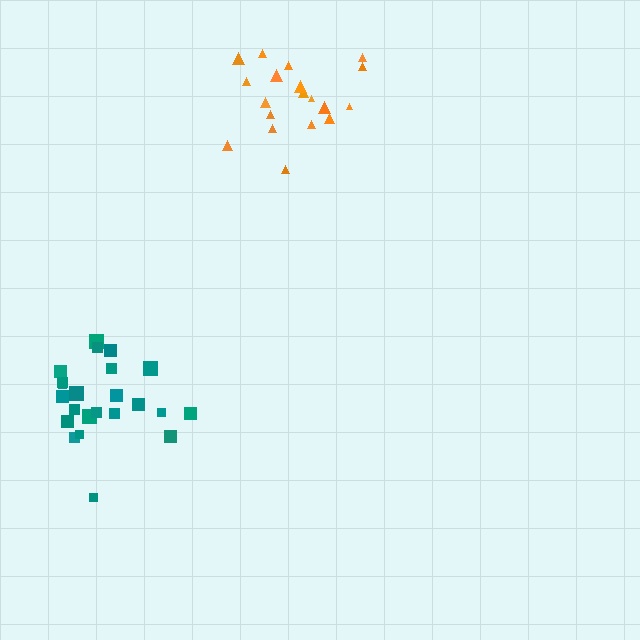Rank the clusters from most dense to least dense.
orange, teal.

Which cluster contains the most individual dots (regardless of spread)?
Teal (23).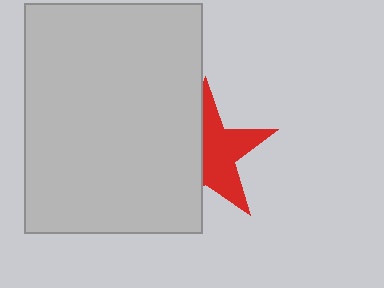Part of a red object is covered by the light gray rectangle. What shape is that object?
It is a star.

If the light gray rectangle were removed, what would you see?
You would see the complete red star.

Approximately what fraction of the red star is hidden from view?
Roughly 47% of the red star is hidden behind the light gray rectangle.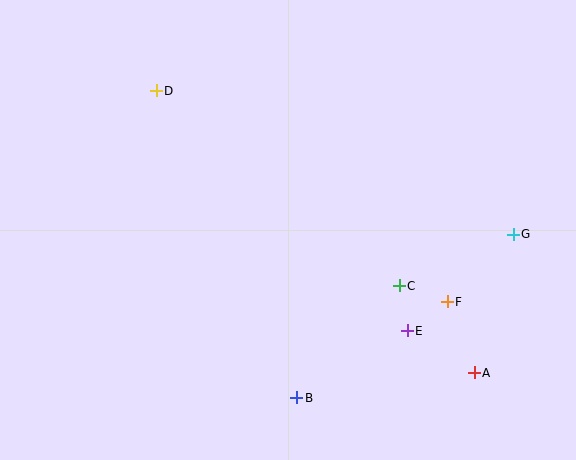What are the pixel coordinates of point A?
Point A is at (474, 373).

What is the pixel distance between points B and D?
The distance between B and D is 338 pixels.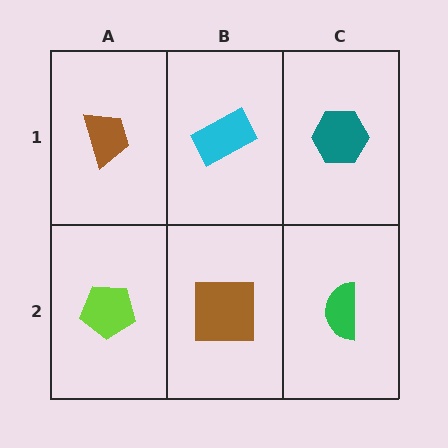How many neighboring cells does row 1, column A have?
2.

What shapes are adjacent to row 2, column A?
A brown trapezoid (row 1, column A), a brown square (row 2, column B).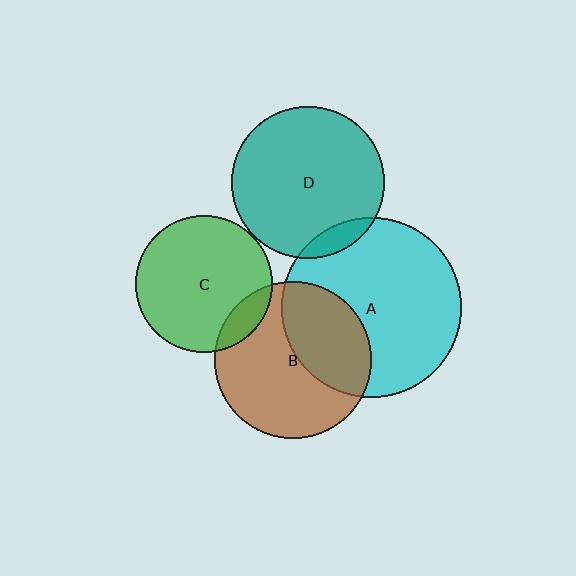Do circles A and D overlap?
Yes.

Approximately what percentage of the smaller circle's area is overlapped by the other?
Approximately 10%.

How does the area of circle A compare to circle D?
Approximately 1.4 times.